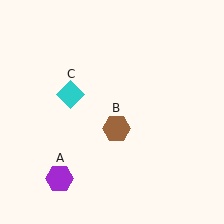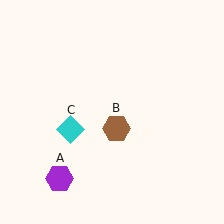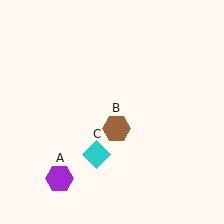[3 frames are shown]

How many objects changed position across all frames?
1 object changed position: cyan diamond (object C).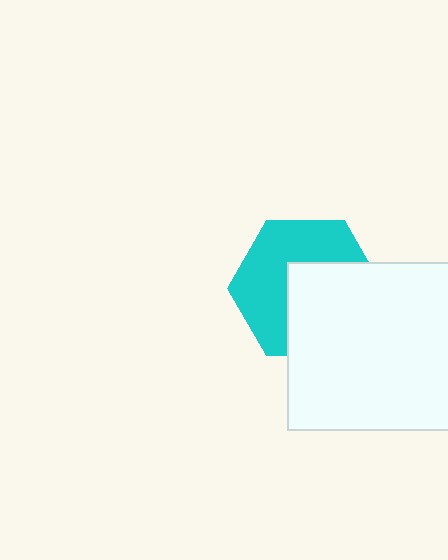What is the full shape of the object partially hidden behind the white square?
The partially hidden object is a cyan hexagon.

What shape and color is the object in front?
The object in front is a white square.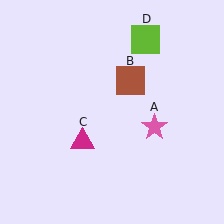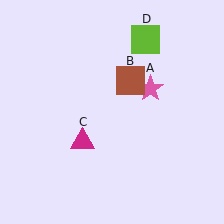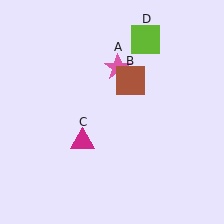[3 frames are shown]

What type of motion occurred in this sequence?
The pink star (object A) rotated counterclockwise around the center of the scene.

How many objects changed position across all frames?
1 object changed position: pink star (object A).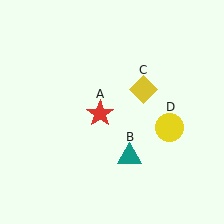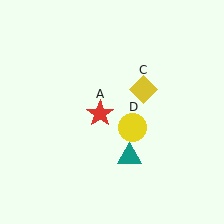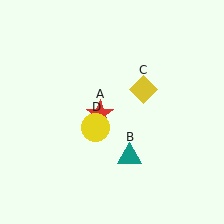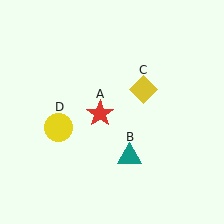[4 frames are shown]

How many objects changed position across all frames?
1 object changed position: yellow circle (object D).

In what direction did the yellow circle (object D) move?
The yellow circle (object D) moved left.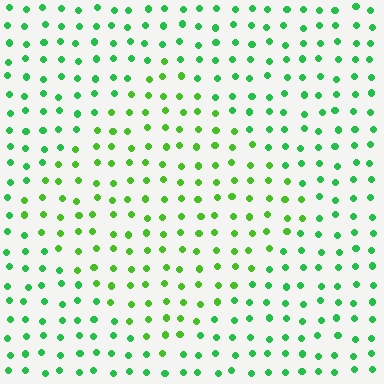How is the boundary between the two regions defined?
The boundary is defined purely by a slight shift in hue (about 27 degrees). Spacing, size, and orientation are identical on both sides.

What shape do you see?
I see a diamond.